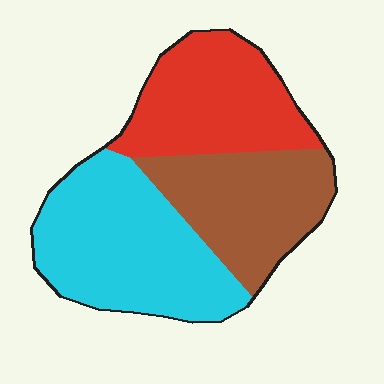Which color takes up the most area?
Cyan, at roughly 40%.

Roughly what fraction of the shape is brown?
Brown covers roughly 30% of the shape.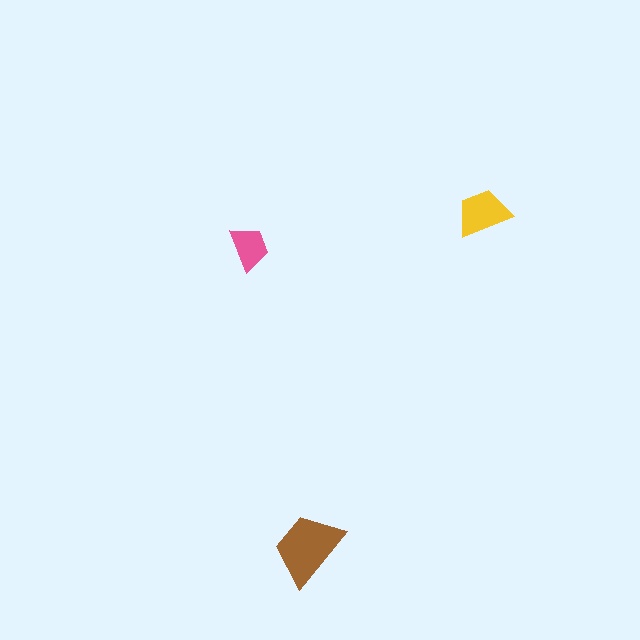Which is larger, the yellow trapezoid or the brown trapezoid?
The brown one.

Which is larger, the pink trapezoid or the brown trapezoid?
The brown one.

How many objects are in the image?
There are 3 objects in the image.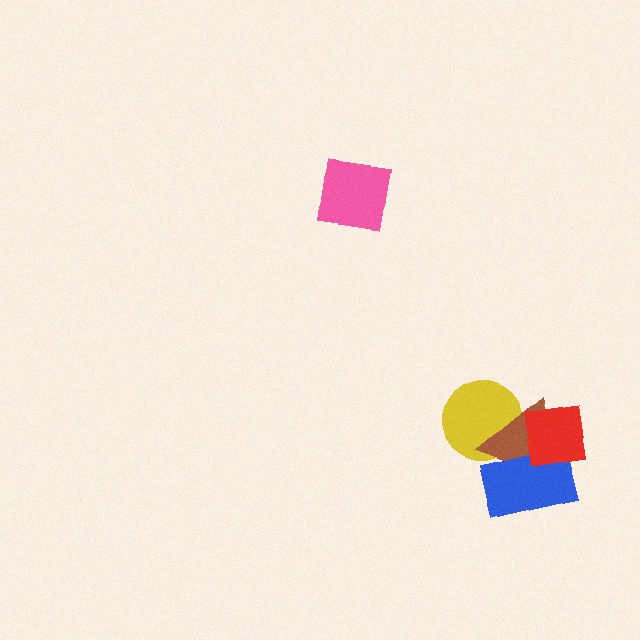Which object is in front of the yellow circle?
The brown triangle is in front of the yellow circle.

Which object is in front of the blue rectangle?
The red square is in front of the blue rectangle.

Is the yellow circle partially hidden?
Yes, it is partially covered by another shape.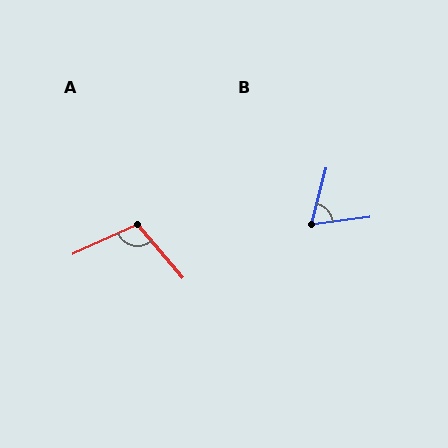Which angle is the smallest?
B, at approximately 69 degrees.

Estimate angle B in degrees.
Approximately 69 degrees.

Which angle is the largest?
A, at approximately 105 degrees.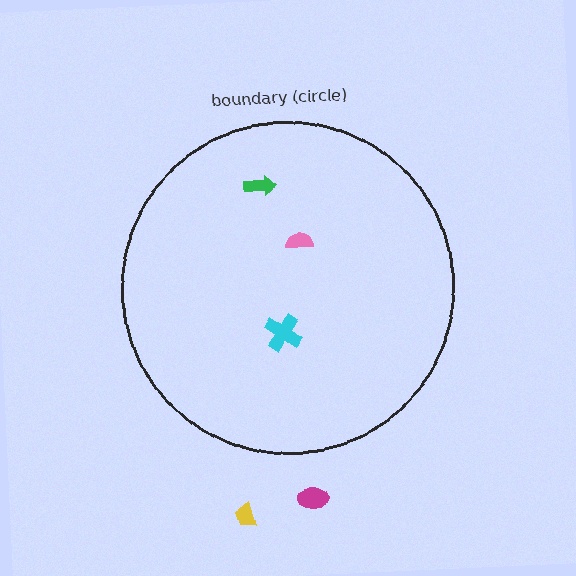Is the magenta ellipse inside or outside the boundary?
Outside.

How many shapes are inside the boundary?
3 inside, 2 outside.